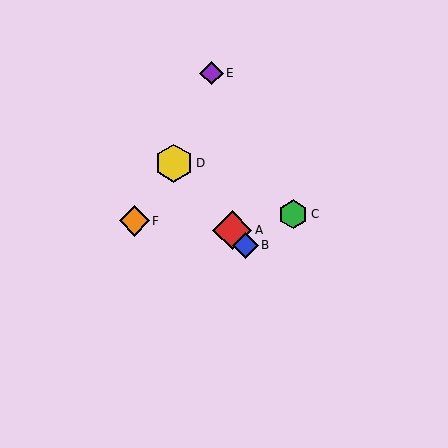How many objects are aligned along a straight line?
3 objects (A, B, D) are aligned along a straight line.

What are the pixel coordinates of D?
Object D is at (174, 163).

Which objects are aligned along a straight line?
Objects A, B, D are aligned along a straight line.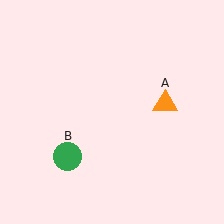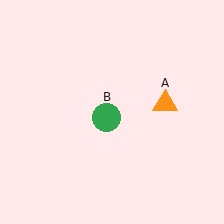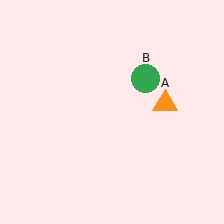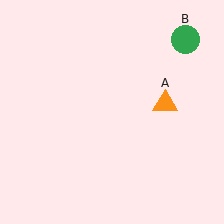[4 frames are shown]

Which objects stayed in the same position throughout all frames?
Orange triangle (object A) remained stationary.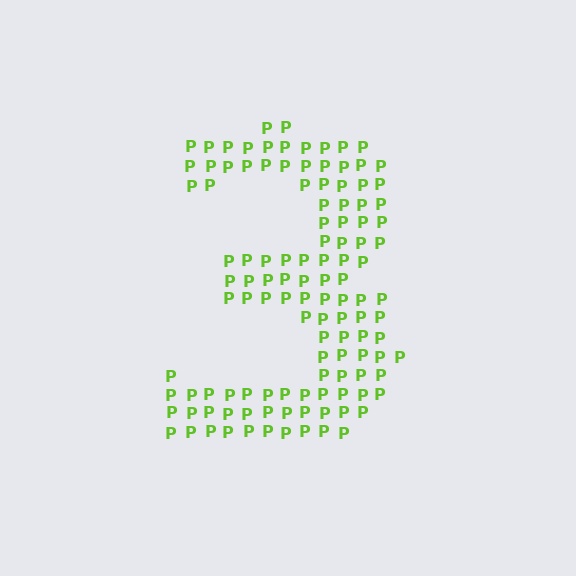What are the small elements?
The small elements are letter P's.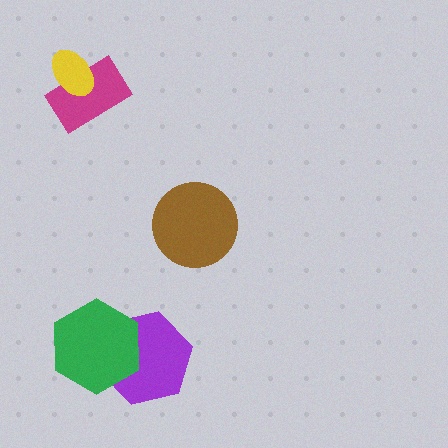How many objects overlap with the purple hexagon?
1 object overlaps with the purple hexagon.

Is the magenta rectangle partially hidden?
Yes, it is partially covered by another shape.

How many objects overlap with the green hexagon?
1 object overlaps with the green hexagon.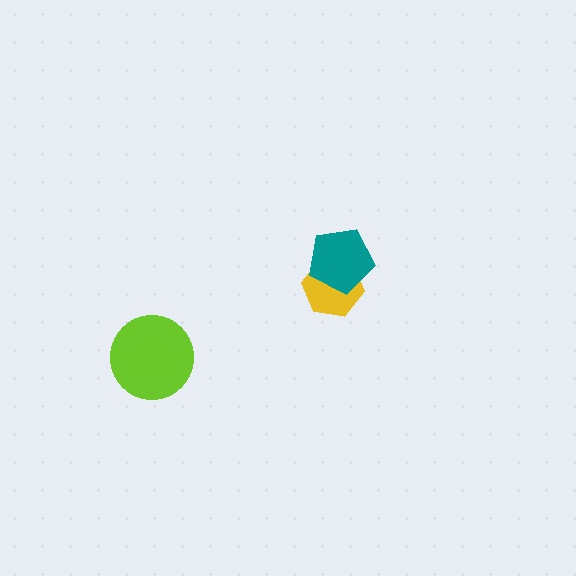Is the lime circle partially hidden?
No, no other shape covers it.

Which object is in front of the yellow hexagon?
The teal pentagon is in front of the yellow hexagon.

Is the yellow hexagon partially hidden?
Yes, it is partially covered by another shape.